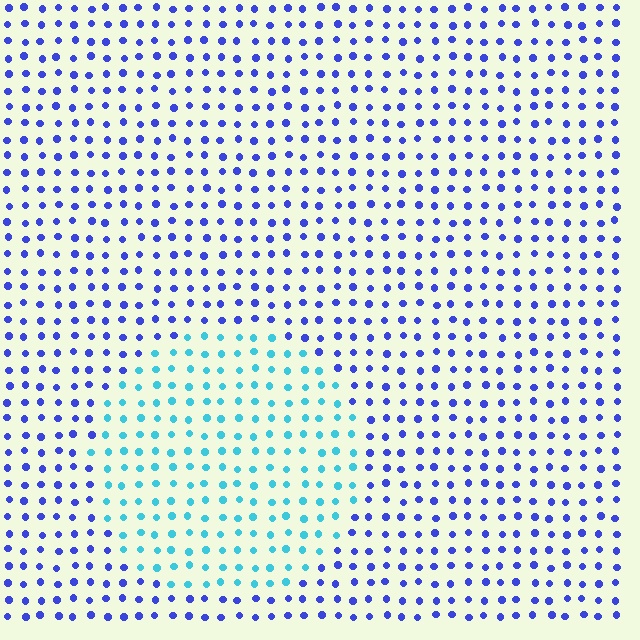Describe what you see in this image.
The image is filled with small blue elements in a uniform arrangement. A circle-shaped region is visible where the elements are tinted to a slightly different hue, forming a subtle color boundary.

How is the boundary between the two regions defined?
The boundary is defined purely by a slight shift in hue (about 50 degrees). Spacing, size, and orientation are identical on both sides.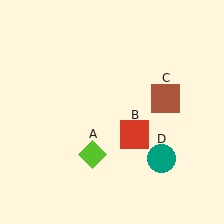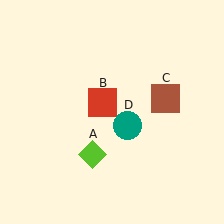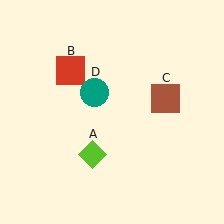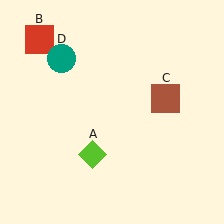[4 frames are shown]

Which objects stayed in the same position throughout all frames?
Lime diamond (object A) and brown square (object C) remained stationary.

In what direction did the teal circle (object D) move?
The teal circle (object D) moved up and to the left.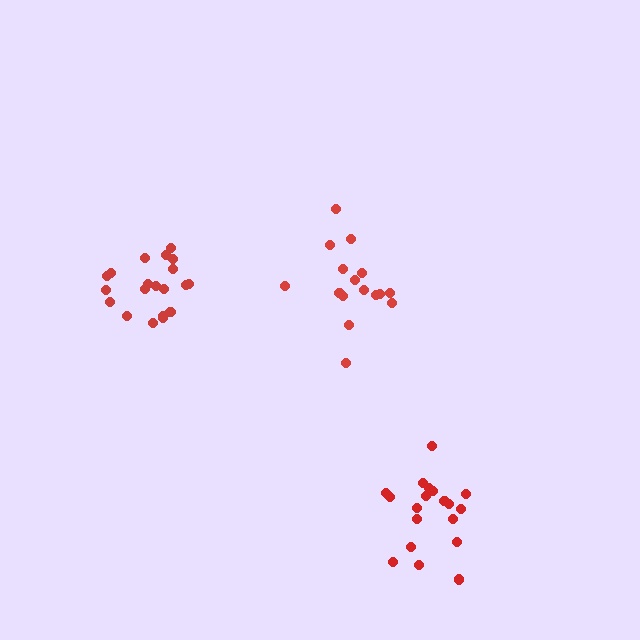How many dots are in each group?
Group 1: 20 dots, Group 2: 16 dots, Group 3: 19 dots (55 total).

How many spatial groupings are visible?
There are 3 spatial groupings.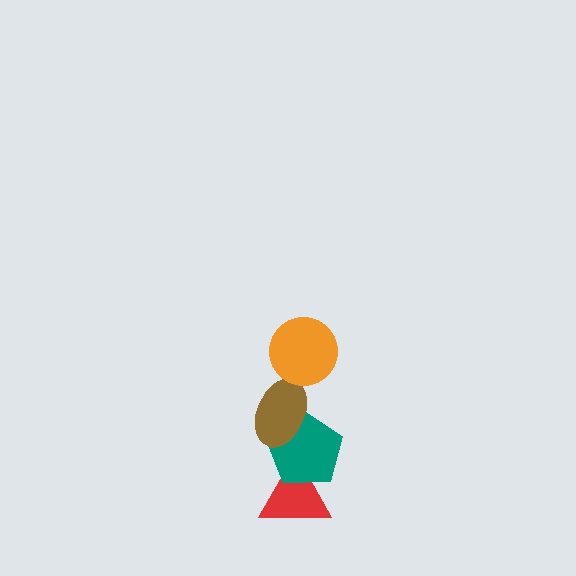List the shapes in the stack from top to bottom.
From top to bottom: the orange circle, the brown ellipse, the teal pentagon, the red triangle.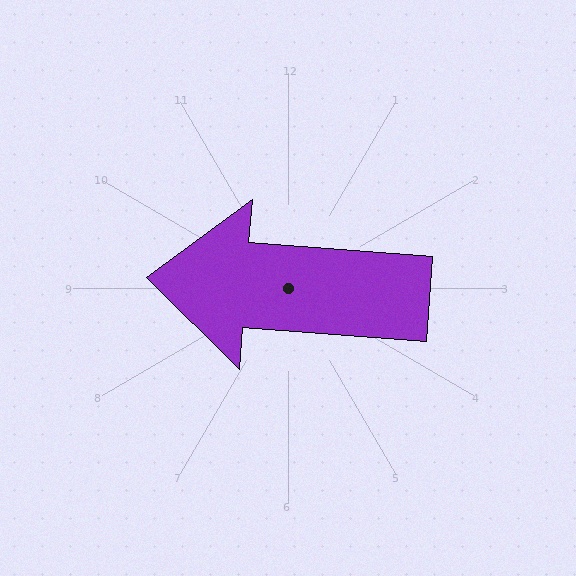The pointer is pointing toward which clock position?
Roughly 9 o'clock.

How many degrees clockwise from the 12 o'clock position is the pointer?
Approximately 274 degrees.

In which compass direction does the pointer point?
West.